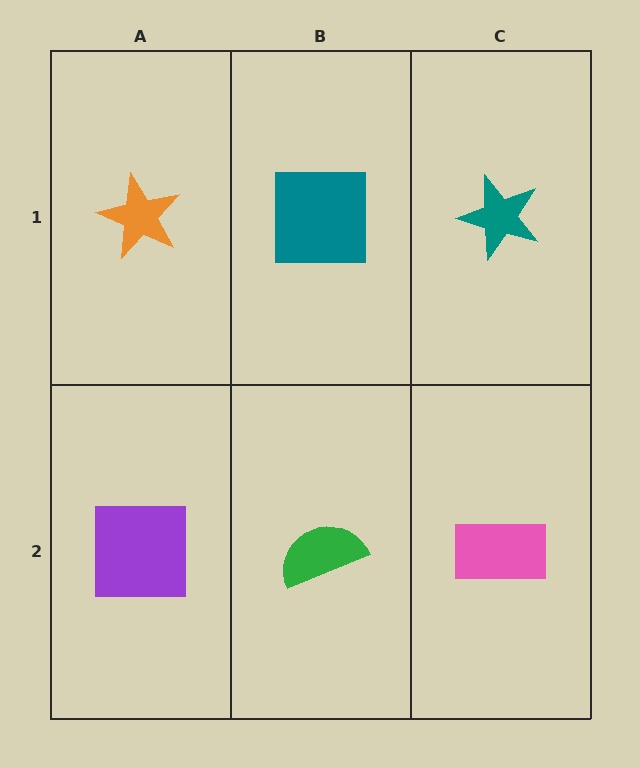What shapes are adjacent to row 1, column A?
A purple square (row 2, column A), a teal square (row 1, column B).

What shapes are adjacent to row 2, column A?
An orange star (row 1, column A), a green semicircle (row 2, column B).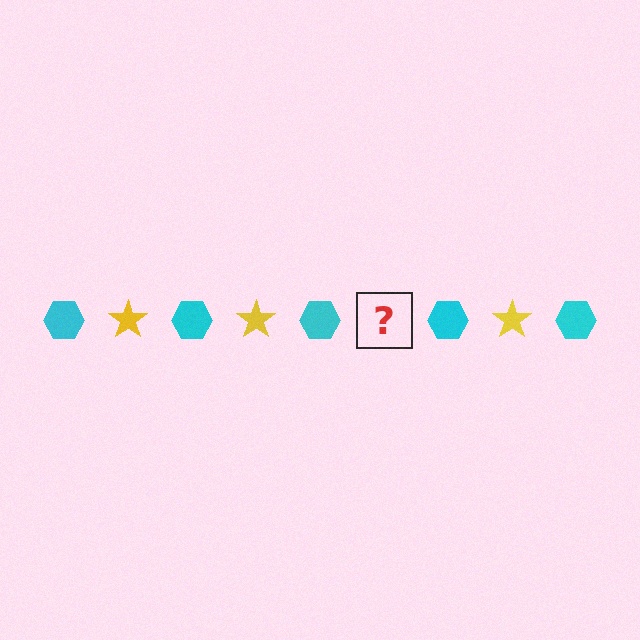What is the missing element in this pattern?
The missing element is a yellow star.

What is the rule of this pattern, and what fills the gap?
The rule is that the pattern alternates between cyan hexagon and yellow star. The gap should be filled with a yellow star.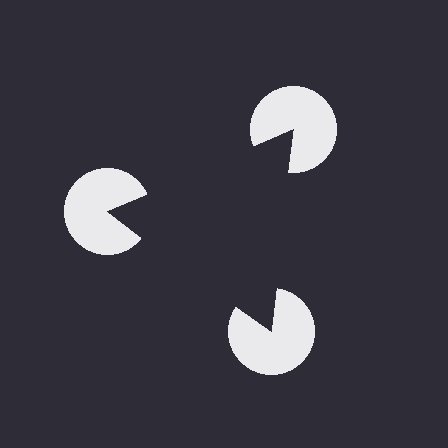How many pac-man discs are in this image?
There are 3 — one at each vertex of the illusory triangle.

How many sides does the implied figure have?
3 sides.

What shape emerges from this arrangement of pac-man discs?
An illusory triangle — its edges are inferred from the aligned wedge cuts in the pac-man discs, not physically drawn.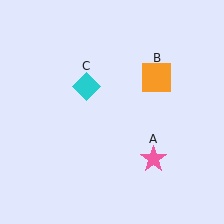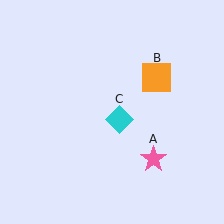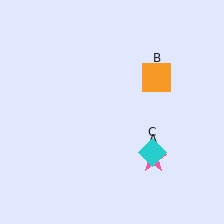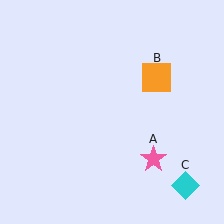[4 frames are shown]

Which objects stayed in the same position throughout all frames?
Pink star (object A) and orange square (object B) remained stationary.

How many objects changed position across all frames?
1 object changed position: cyan diamond (object C).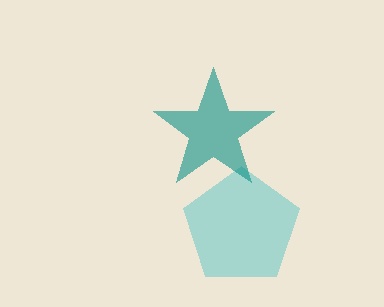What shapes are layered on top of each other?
The layered shapes are: a cyan pentagon, a teal star.